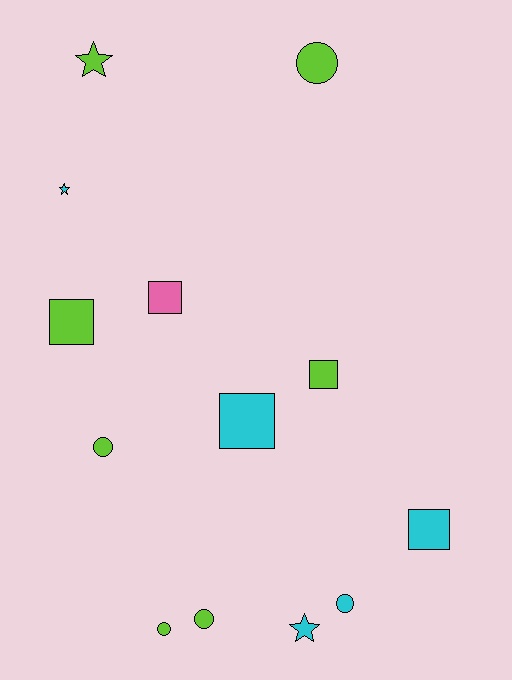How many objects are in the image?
There are 13 objects.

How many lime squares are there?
There are 2 lime squares.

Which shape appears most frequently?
Square, with 5 objects.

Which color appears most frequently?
Lime, with 7 objects.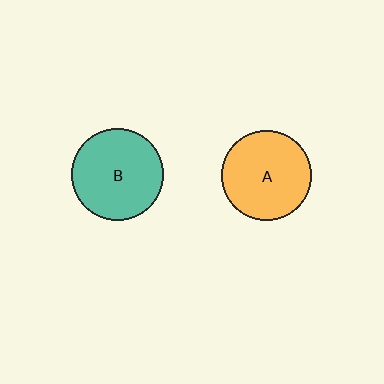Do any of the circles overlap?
No, none of the circles overlap.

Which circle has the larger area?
Circle B (teal).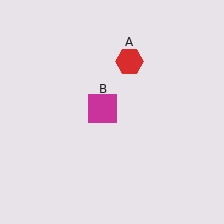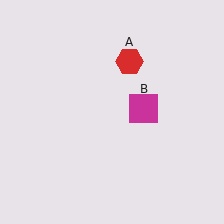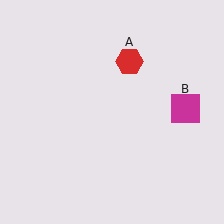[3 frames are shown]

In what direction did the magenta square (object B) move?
The magenta square (object B) moved right.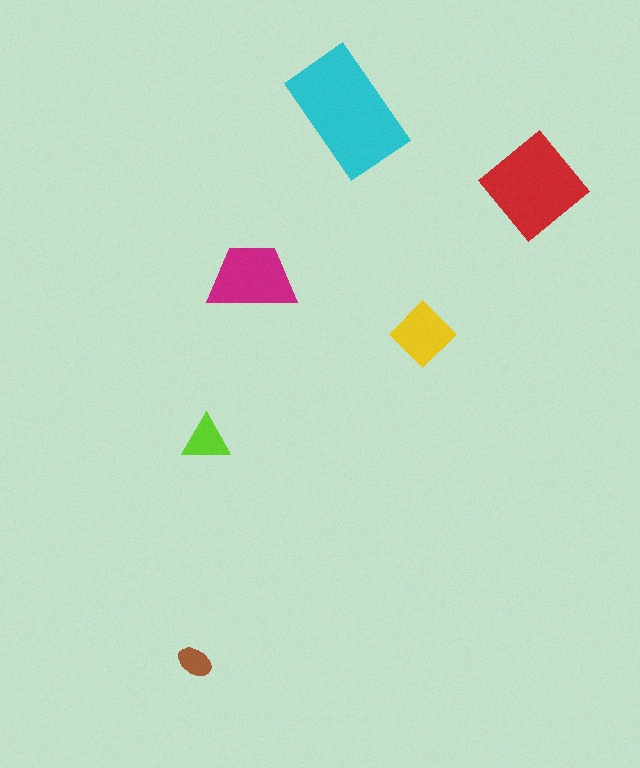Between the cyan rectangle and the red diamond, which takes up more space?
The cyan rectangle.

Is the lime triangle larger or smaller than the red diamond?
Smaller.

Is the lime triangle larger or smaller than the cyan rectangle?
Smaller.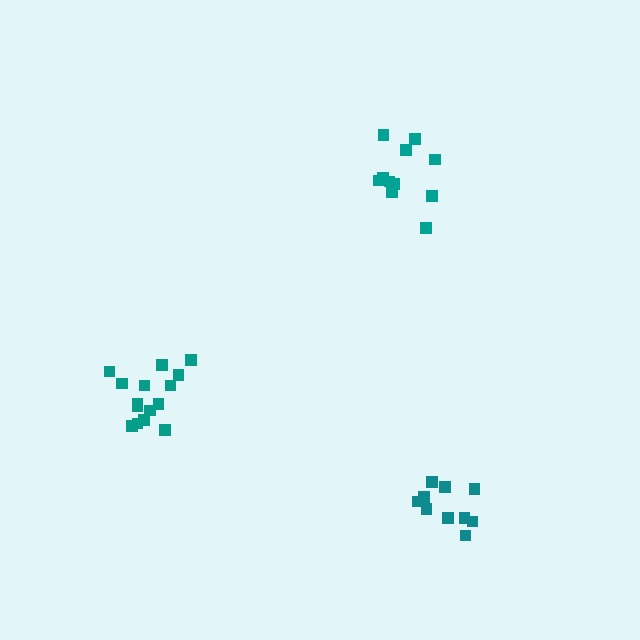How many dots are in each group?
Group 1: 15 dots, Group 2: 10 dots, Group 3: 11 dots (36 total).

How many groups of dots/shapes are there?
There are 3 groups.